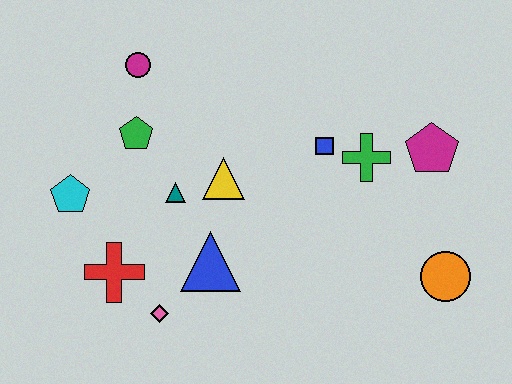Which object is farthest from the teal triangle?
The orange circle is farthest from the teal triangle.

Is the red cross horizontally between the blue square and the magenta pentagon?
No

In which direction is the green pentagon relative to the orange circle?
The green pentagon is to the left of the orange circle.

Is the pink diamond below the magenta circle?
Yes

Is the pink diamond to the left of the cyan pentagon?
No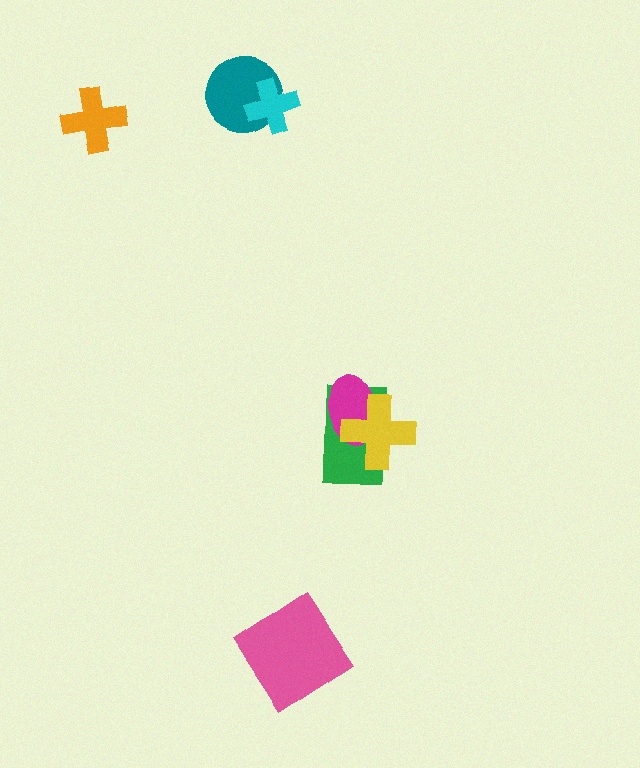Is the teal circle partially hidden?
Yes, it is partially covered by another shape.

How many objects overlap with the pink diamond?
0 objects overlap with the pink diamond.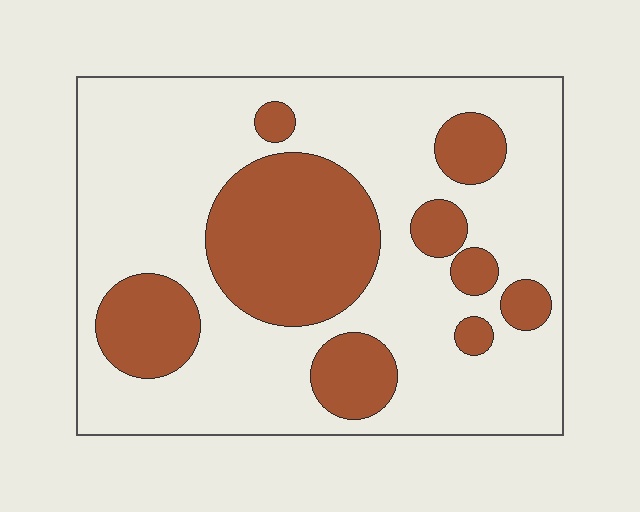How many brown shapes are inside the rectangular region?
9.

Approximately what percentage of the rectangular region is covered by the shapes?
Approximately 30%.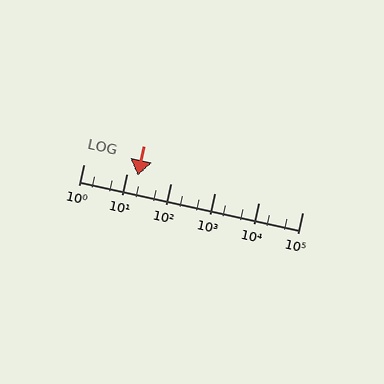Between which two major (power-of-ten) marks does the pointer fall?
The pointer is between 10 and 100.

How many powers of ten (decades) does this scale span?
The scale spans 5 decades, from 1 to 100000.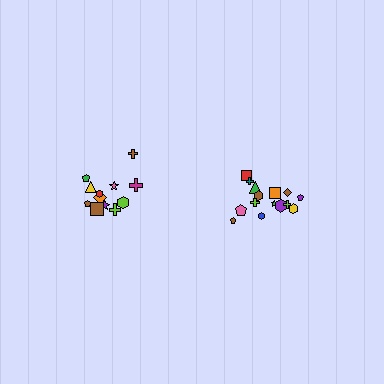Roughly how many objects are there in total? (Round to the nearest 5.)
Roughly 25 objects in total.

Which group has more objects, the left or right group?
The right group.